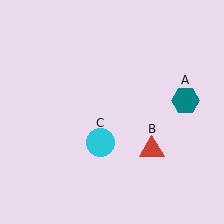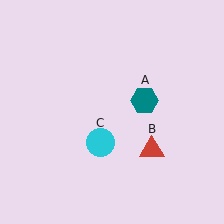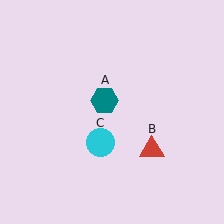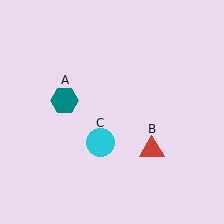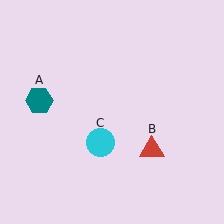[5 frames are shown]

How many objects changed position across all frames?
1 object changed position: teal hexagon (object A).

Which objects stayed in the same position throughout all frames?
Red triangle (object B) and cyan circle (object C) remained stationary.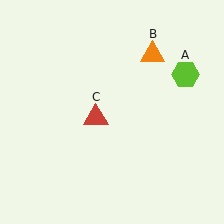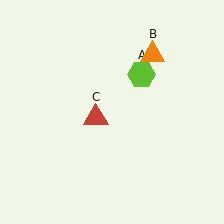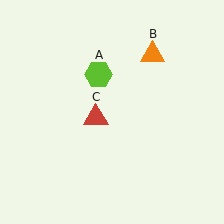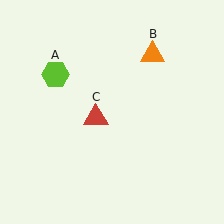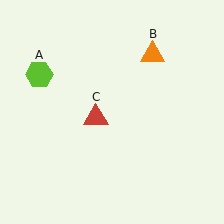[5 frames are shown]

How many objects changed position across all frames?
1 object changed position: lime hexagon (object A).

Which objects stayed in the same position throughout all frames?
Orange triangle (object B) and red triangle (object C) remained stationary.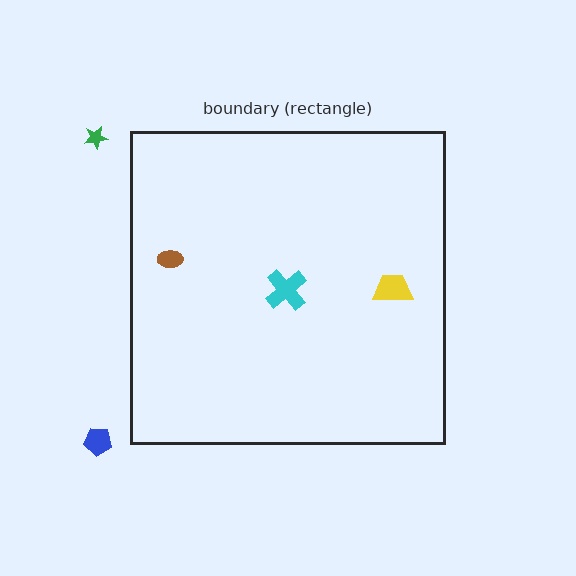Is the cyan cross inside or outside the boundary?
Inside.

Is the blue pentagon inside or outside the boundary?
Outside.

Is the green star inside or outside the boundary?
Outside.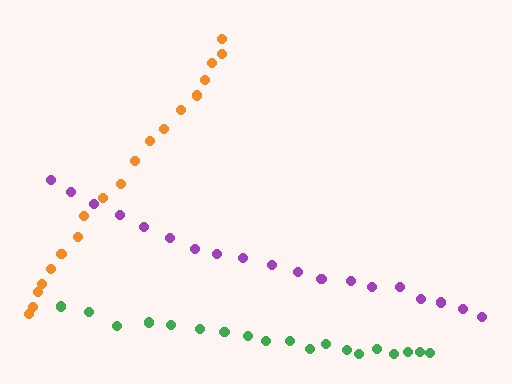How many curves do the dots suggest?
There are 3 distinct paths.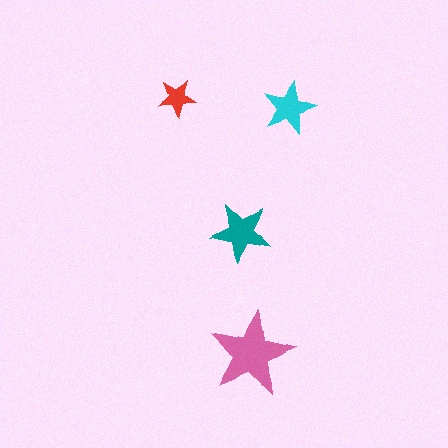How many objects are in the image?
There are 4 objects in the image.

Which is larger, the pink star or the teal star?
The pink one.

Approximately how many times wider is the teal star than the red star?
About 1.5 times wider.